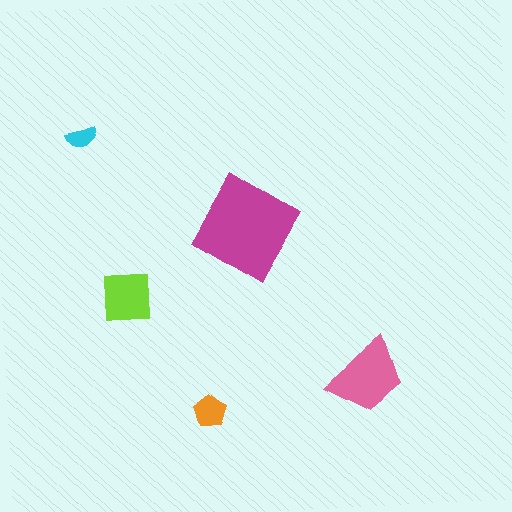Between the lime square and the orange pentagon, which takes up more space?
The lime square.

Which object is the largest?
The magenta diamond.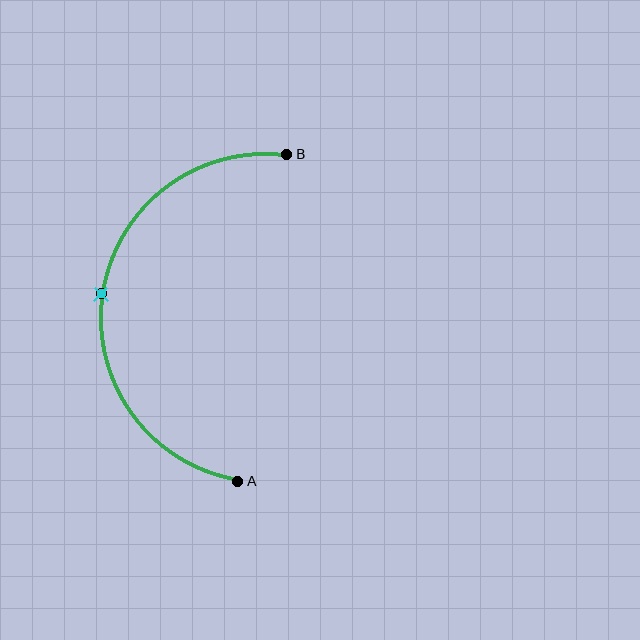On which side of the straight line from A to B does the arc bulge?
The arc bulges to the left of the straight line connecting A and B.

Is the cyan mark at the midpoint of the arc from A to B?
Yes. The cyan mark lies on the arc at equal arc-length from both A and B — it is the arc midpoint.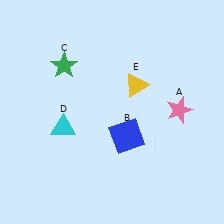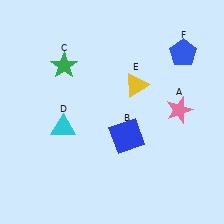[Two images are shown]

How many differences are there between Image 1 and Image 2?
There is 1 difference between the two images.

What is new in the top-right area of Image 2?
A blue pentagon (F) was added in the top-right area of Image 2.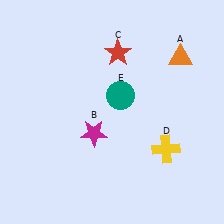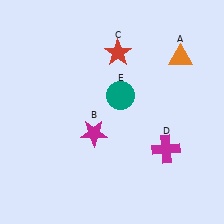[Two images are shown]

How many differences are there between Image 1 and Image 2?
There is 1 difference between the two images.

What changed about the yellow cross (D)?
In Image 1, D is yellow. In Image 2, it changed to magenta.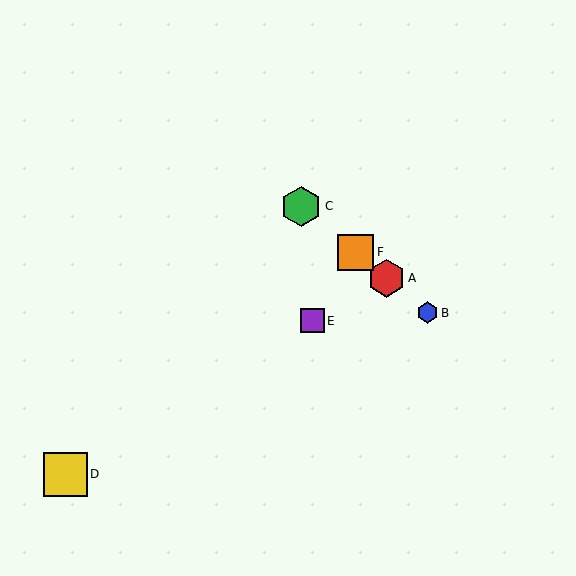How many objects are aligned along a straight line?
4 objects (A, B, C, F) are aligned along a straight line.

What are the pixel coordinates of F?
Object F is at (356, 252).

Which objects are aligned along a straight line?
Objects A, B, C, F are aligned along a straight line.